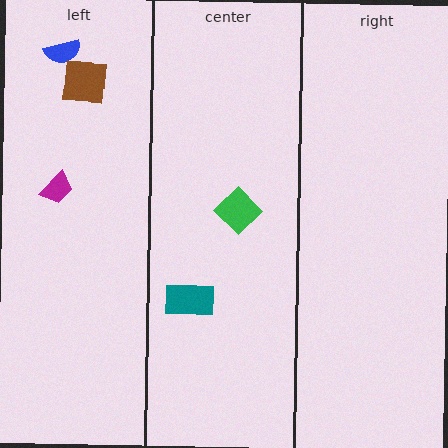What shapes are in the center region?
The teal rectangle, the green diamond.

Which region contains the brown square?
The left region.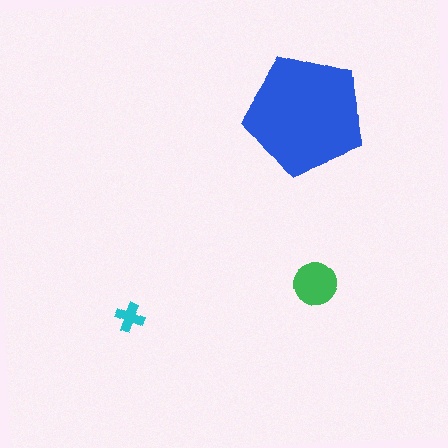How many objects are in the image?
There are 3 objects in the image.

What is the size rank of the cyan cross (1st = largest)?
3rd.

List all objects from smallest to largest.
The cyan cross, the green circle, the blue pentagon.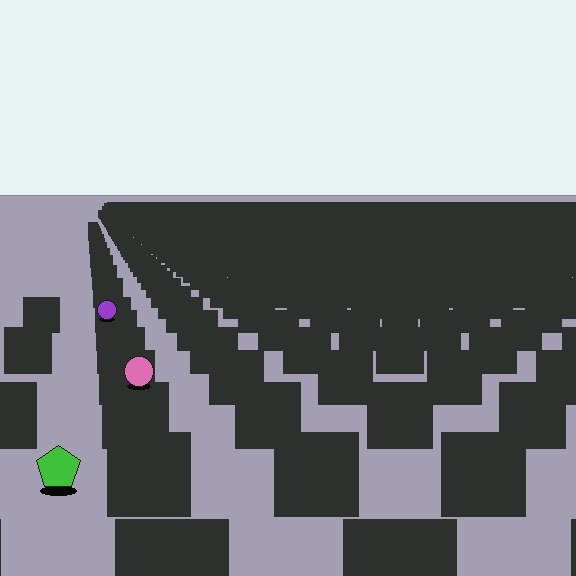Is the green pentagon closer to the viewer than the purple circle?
Yes. The green pentagon is closer — you can tell from the texture gradient: the ground texture is coarser near it.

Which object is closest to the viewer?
The green pentagon is closest. The texture marks near it are larger and more spread out.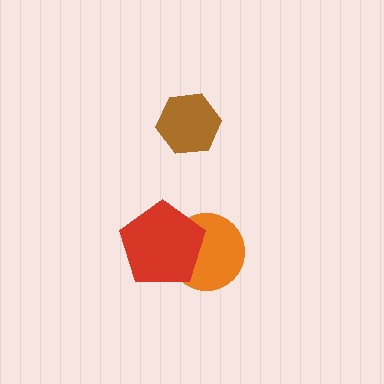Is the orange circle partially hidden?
Yes, it is partially covered by another shape.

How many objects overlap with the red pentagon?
1 object overlaps with the red pentagon.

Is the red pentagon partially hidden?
No, no other shape covers it.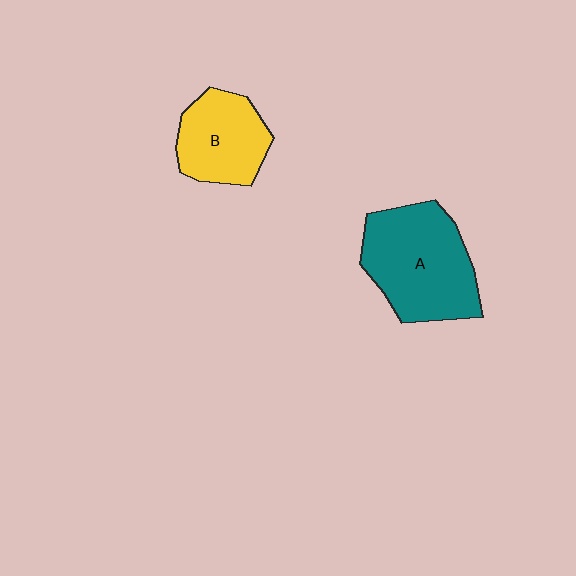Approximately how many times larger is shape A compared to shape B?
Approximately 1.5 times.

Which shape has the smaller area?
Shape B (yellow).